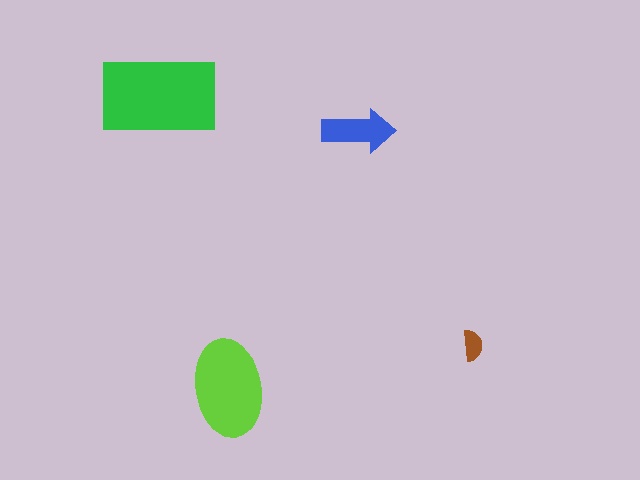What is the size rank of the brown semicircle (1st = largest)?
4th.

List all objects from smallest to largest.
The brown semicircle, the blue arrow, the lime ellipse, the green rectangle.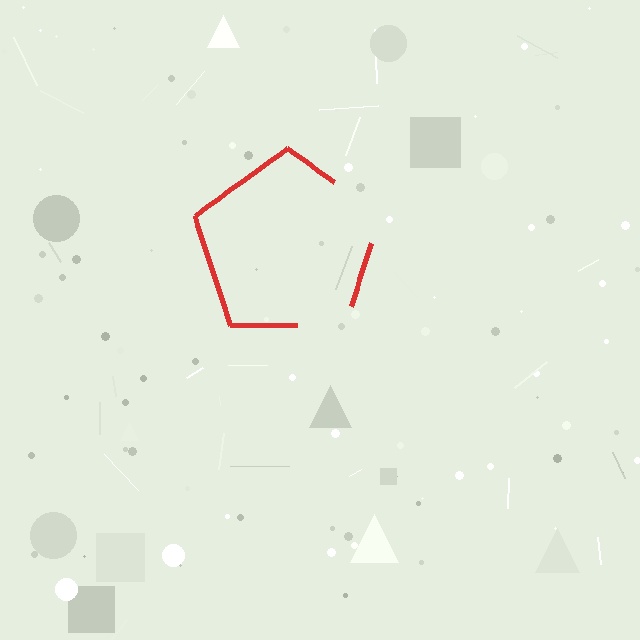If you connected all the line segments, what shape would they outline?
They would outline a pentagon.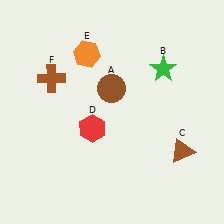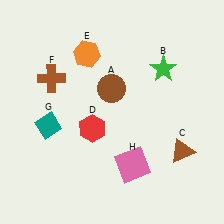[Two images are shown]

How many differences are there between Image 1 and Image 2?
There are 2 differences between the two images.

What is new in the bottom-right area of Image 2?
A pink square (H) was added in the bottom-right area of Image 2.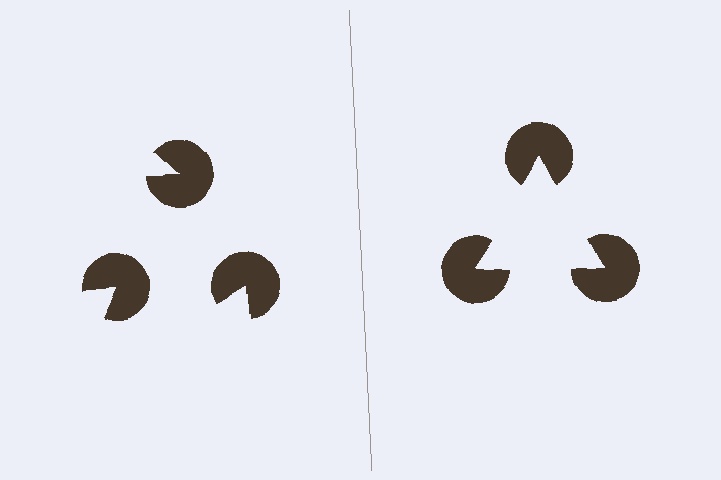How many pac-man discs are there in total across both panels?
6 — 3 on each side.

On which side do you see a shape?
An illusory triangle appears on the right side. On the left side the wedge cuts are rotated, so no coherent shape forms.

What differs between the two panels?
The pac-man discs are positioned identically on both sides; only the wedge orientations differ. On the right they align to a triangle; on the left they are misaligned.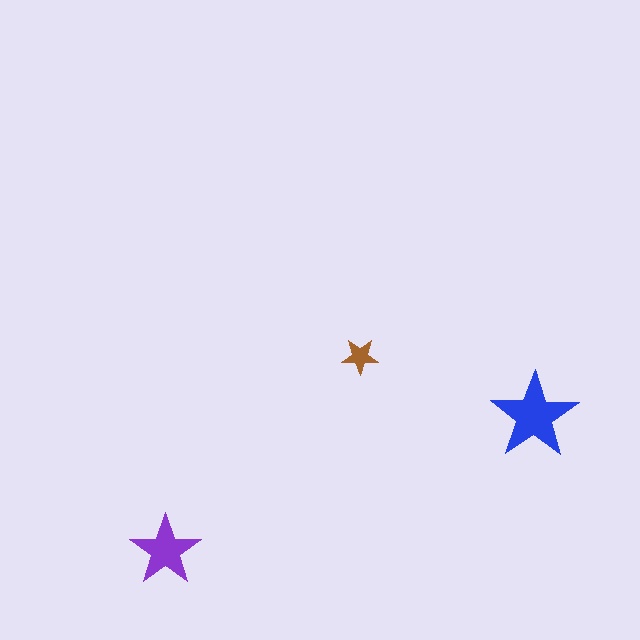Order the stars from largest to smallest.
the blue one, the purple one, the brown one.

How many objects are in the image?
There are 3 objects in the image.